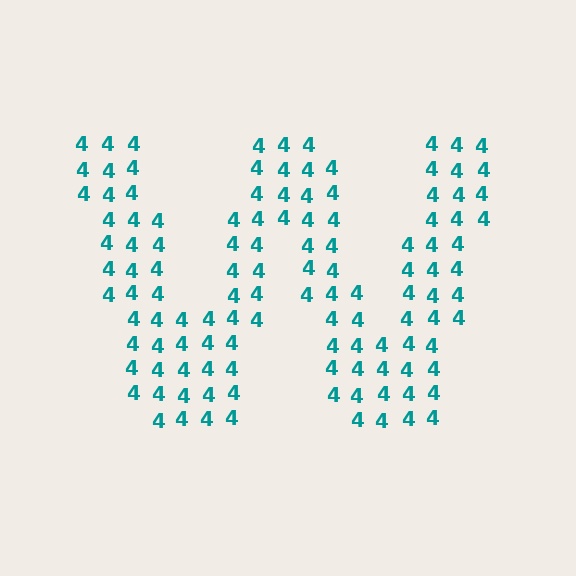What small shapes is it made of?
It is made of small digit 4's.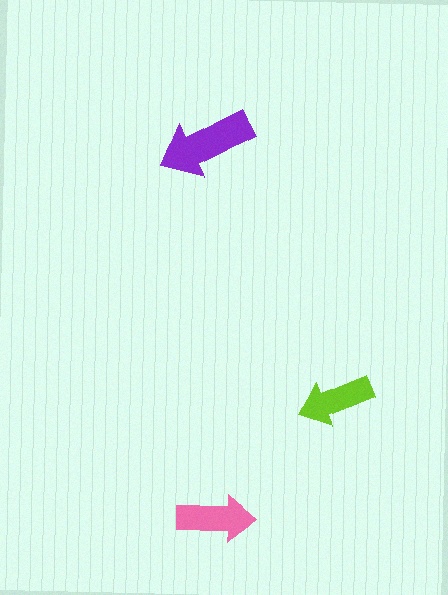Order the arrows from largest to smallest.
the purple one, the pink one, the lime one.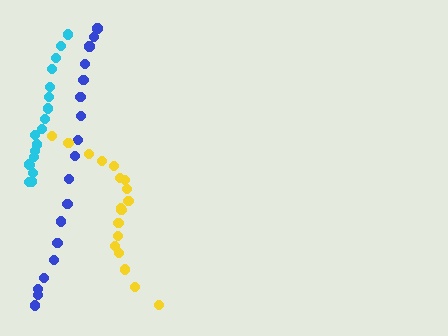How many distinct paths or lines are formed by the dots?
There are 3 distinct paths.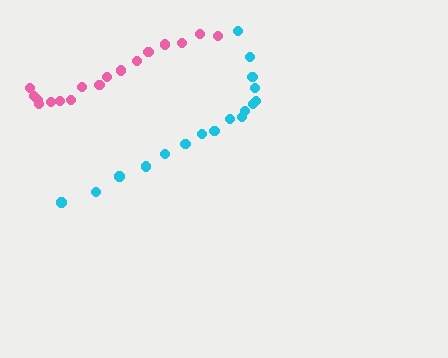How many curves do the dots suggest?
There are 2 distinct paths.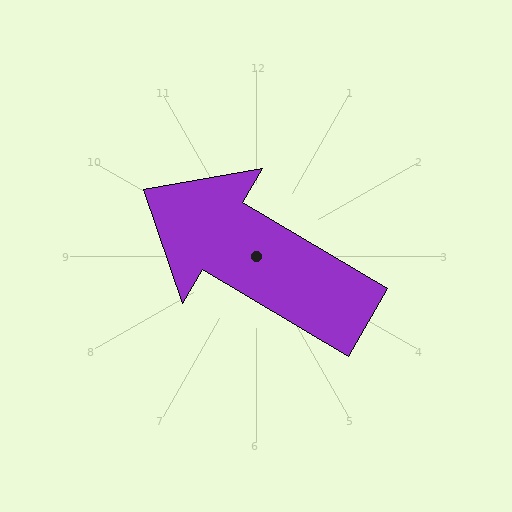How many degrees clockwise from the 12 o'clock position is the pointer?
Approximately 301 degrees.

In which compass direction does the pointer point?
Northwest.